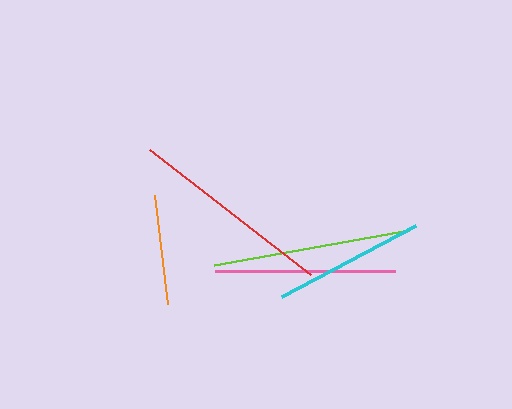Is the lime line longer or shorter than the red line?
The red line is longer than the lime line.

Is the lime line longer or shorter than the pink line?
The lime line is longer than the pink line.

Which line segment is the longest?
The red line is the longest at approximately 204 pixels.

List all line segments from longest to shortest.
From longest to shortest: red, lime, pink, cyan, orange.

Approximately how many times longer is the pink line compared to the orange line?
The pink line is approximately 1.6 times the length of the orange line.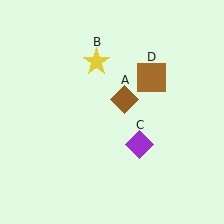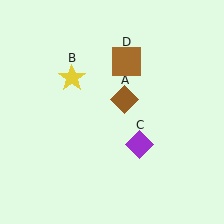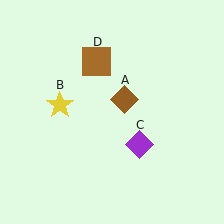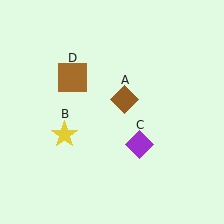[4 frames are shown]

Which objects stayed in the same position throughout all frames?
Brown diamond (object A) and purple diamond (object C) remained stationary.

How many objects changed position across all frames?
2 objects changed position: yellow star (object B), brown square (object D).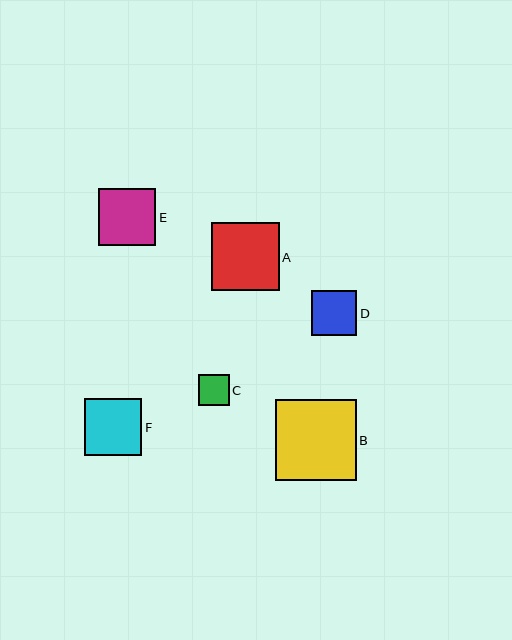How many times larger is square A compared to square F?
Square A is approximately 1.2 times the size of square F.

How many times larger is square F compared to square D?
Square F is approximately 1.3 times the size of square D.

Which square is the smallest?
Square C is the smallest with a size of approximately 31 pixels.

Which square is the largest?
Square B is the largest with a size of approximately 81 pixels.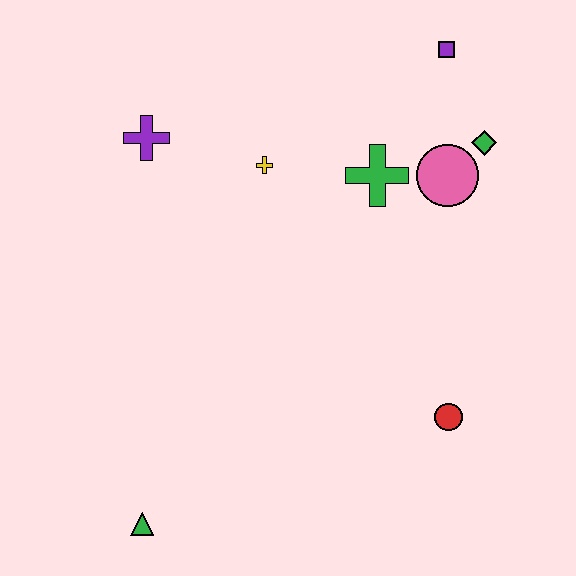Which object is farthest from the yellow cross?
The green triangle is farthest from the yellow cross.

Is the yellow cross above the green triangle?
Yes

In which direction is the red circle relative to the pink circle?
The red circle is below the pink circle.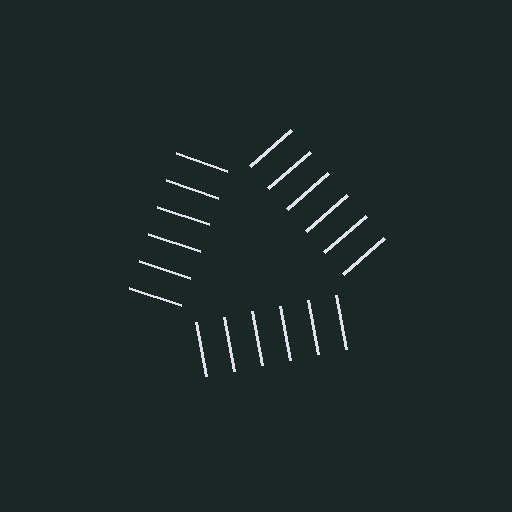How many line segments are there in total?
18 — 6 along each of the 3 edges.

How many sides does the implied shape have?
3 sides — the line-ends trace a triangle.